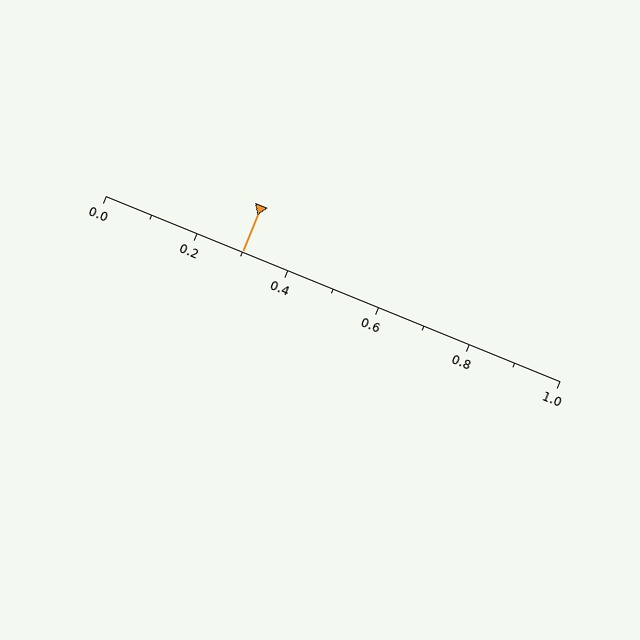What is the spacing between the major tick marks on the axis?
The major ticks are spaced 0.2 apart.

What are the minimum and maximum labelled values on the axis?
The axis runs from 0.0 to 1.0.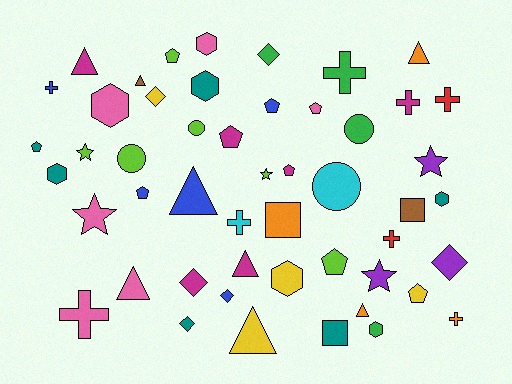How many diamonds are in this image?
There are 6 diamonds.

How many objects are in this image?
There are 50 objects.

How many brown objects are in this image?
There are 2 brown objects.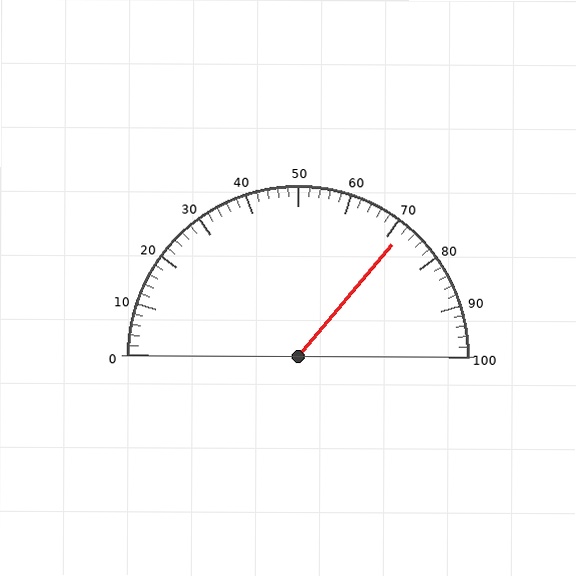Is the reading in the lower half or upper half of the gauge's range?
The reading is in the upper half of the range (0 to 100).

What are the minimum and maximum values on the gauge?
The gauge ranges from 0 to 100.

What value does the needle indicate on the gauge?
The needle indicates approximately 72.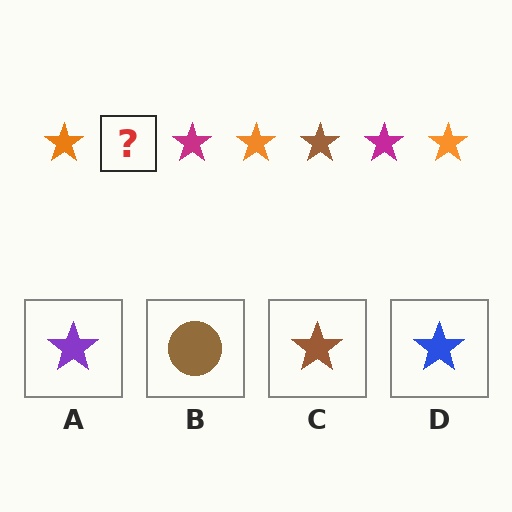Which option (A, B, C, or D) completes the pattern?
C.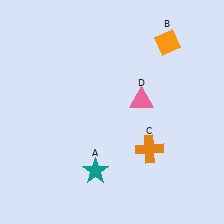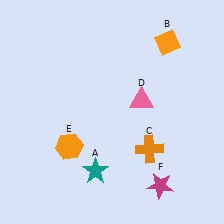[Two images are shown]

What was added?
An orange hexagon (E), a magenta star (F) were added in Image 2.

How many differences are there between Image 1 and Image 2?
There are 2 differences between the two images.